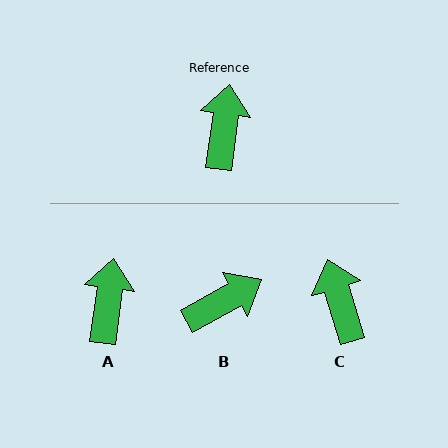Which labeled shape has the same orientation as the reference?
A.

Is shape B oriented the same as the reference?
No, it is off by about 53 degrees.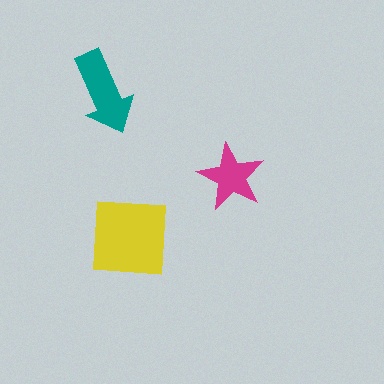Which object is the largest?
The yellow square.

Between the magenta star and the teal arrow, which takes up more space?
The teal arrow.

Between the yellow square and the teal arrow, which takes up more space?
The yellow square.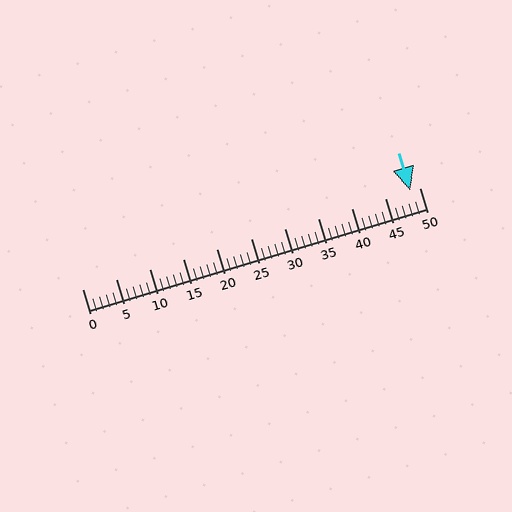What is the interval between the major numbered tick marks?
The major tick marks are spaced 5 units apart.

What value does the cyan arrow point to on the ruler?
The cyan arrow points to approximately 49.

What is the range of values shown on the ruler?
The ruler shows values from 0 to 50.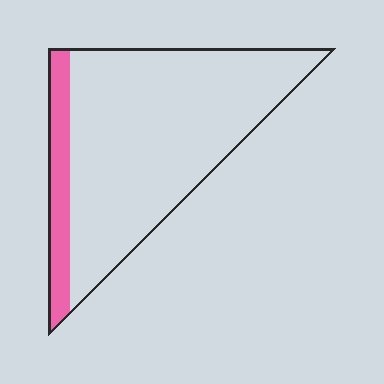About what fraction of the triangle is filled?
About one sixth (1/6).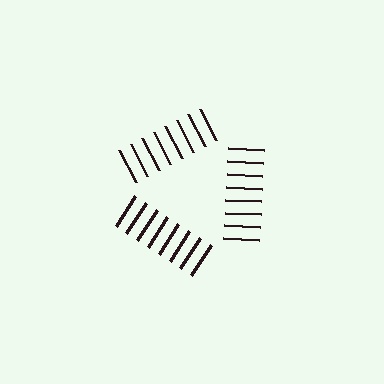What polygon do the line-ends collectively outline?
An illusory triangle — the line segments terminate on its edges but no continuous stroke is drawn.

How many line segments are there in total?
24 — 8 along each of the 3 edges.